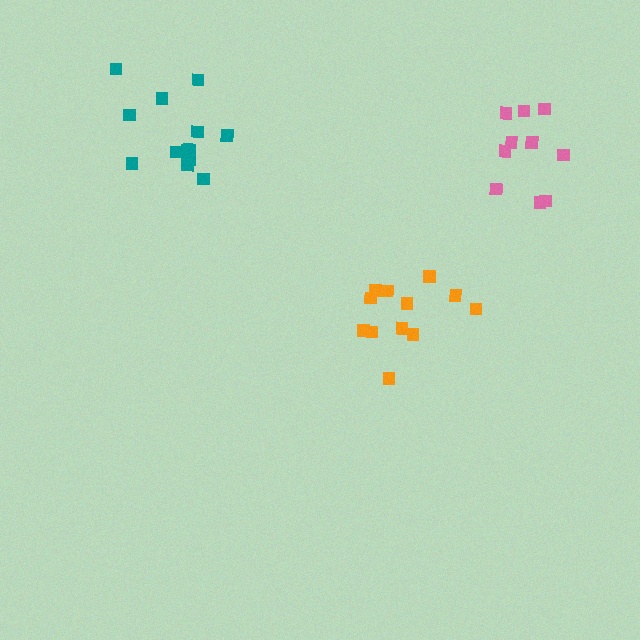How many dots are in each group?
Group 1: 12 dots, Group 2: 13 dots, Group 3: 10 dots (35 total).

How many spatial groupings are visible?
There are 3 spatial groupings.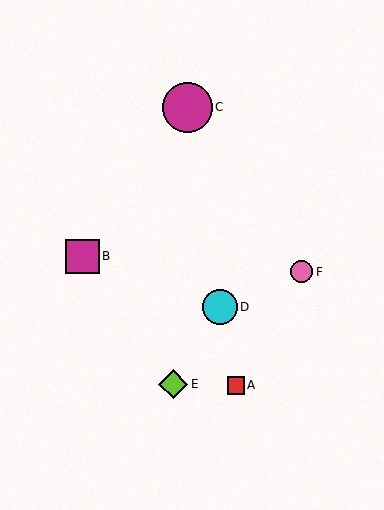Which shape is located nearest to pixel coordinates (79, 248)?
The magenta square (labeled B) at (82, 256) is nearest to that location.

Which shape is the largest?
The magenta circle (labeled C) is the largest.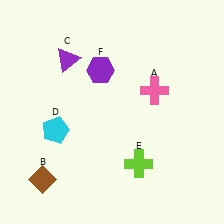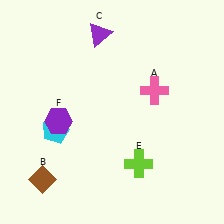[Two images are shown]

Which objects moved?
The objects that moved are: the purple triangle (C), the purple hexagon (F).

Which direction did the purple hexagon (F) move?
The purple hexagon (F) moved down.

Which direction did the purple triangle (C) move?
The purple triangle (C) moved right.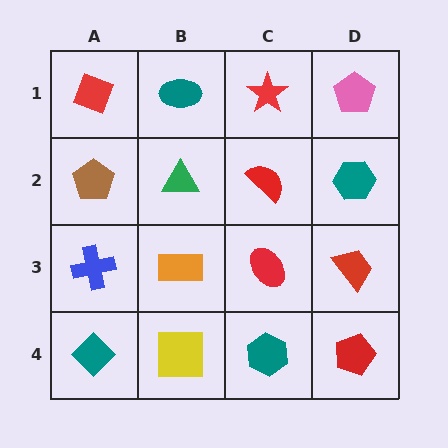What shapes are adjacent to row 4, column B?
An orange rectangle (row 3, column B), a teal diamond (row 4, column A), a teal hexagon (row 4, column C).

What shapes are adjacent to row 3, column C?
A red semicircle (row 2, column C), a teal hexagon (row 4, column C), an orange rectangle (row 3, column B), a red trapezoid (row 3, column D).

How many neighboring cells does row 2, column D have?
3.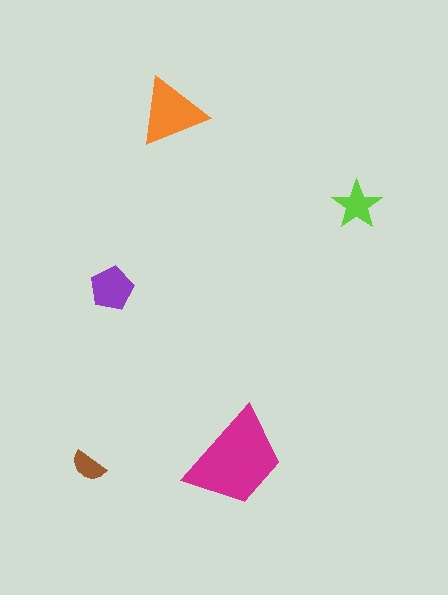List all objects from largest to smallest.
The magenta trapezoid, the orange triangle, the purple pentagon, the lime star, the brown semicircle.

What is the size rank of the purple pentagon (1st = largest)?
3rd.